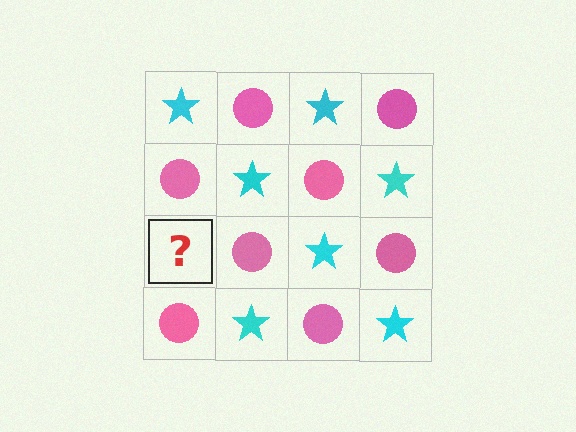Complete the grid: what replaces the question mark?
The question mark should be replaced with a cyan star.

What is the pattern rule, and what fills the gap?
The rule is that it alternates cyan star and pink circle in a checkerboard pattern. The gap should be filled with a cyan star.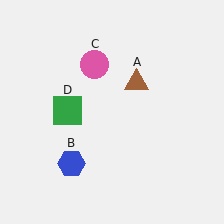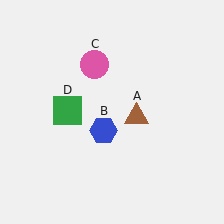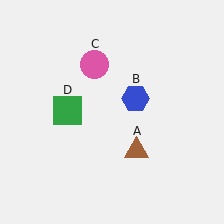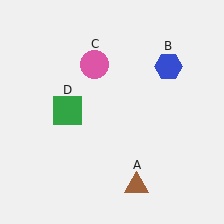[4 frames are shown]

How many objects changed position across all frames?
2 objects changed position: brown triangle (object A), blue hexagon (object B).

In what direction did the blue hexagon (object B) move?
The blue hexagon (object B) moved up and to the right.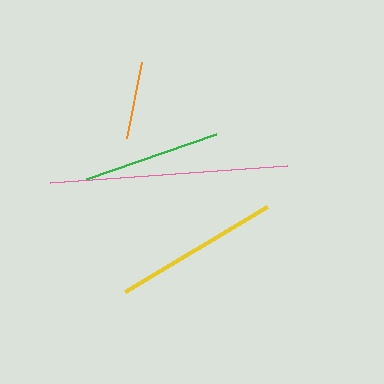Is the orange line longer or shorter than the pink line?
The pink line is longer than the orange line.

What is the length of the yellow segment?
The yellow segment is approximately 166 pixels long.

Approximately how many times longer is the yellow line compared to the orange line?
The yellow line is approximately 2.1 times the length of the orange line.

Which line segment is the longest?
The pink line is the longest at approximately 238 pixels.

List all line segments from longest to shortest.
From longest to shortest: pink, yellow, green, orange.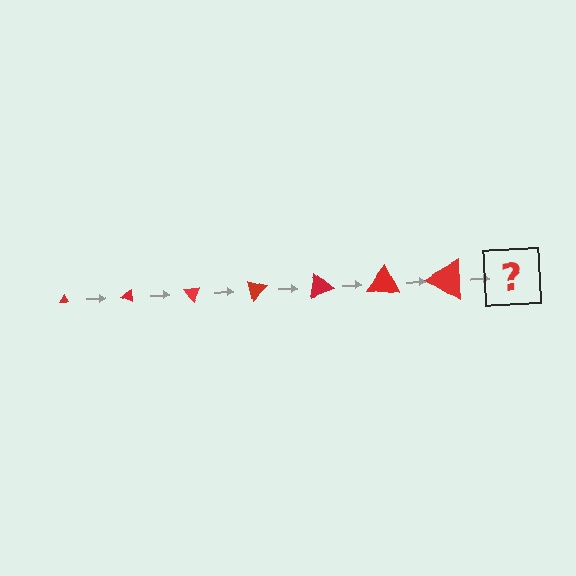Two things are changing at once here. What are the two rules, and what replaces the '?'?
The two rules are that the triangle grows larger each step and it rotates 25 degrees each step. The '?' should be a triangle, larger than the previous one and rotated 175 degrees from the start.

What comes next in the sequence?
The next element should be a triangle, larger than the previous one and rotated 175 degrees from the start.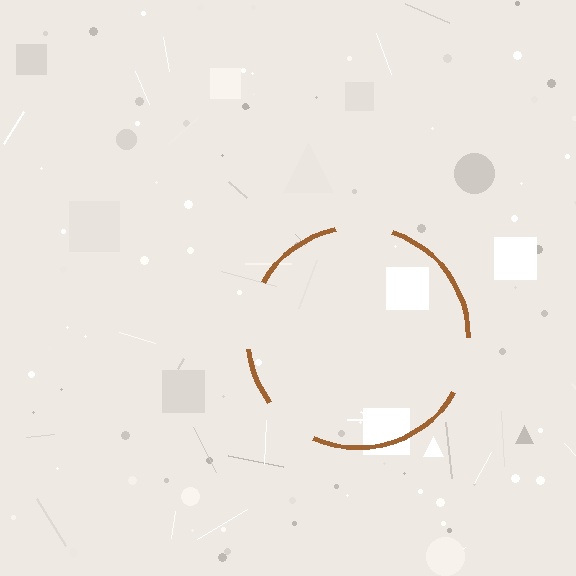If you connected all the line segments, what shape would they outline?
They would outline a circle.